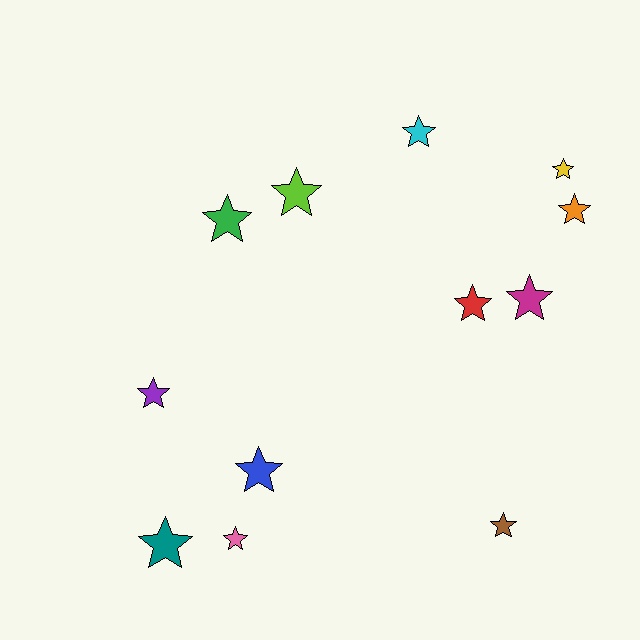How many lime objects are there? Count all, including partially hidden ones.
There is 1 lime object.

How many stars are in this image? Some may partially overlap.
There are 12 stars.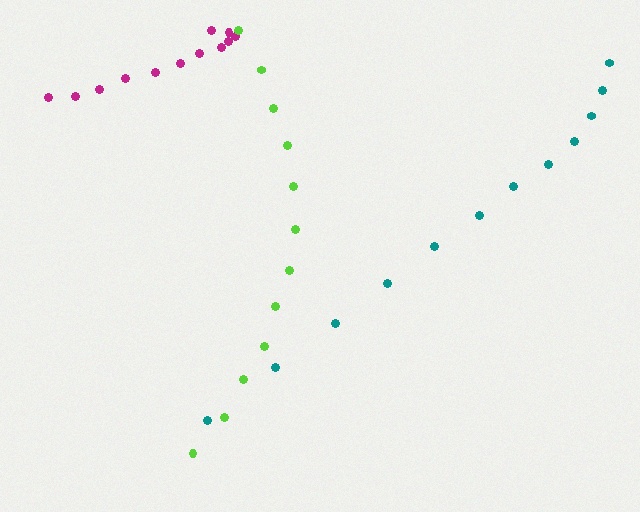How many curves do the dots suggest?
There are 3 distinct paths.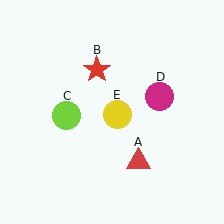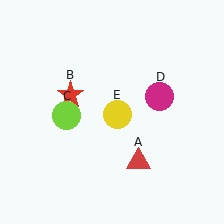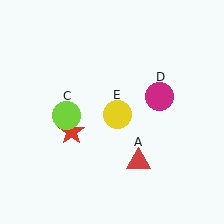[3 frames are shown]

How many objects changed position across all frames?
1 object changed position: red star (object B).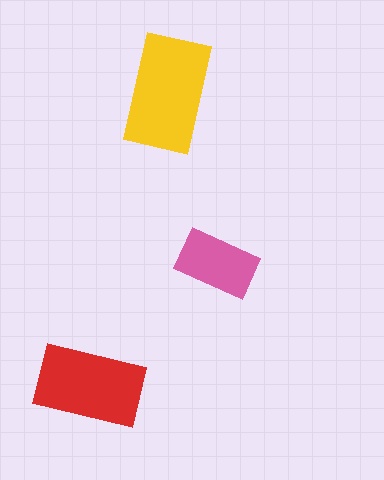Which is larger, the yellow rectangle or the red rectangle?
The yellow one.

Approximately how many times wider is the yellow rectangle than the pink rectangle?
About 1.5 times wider.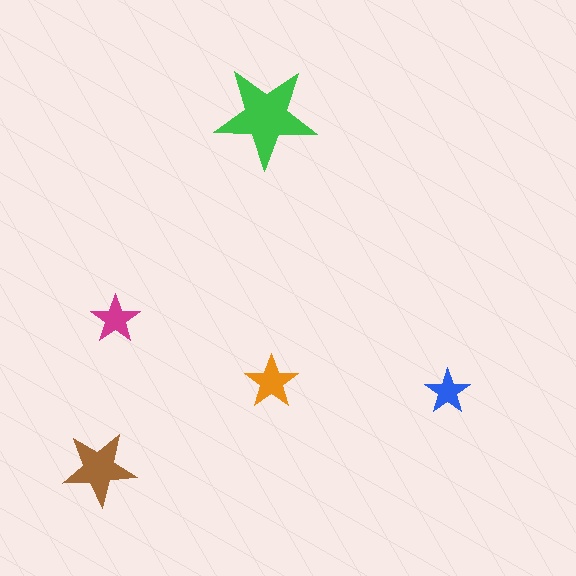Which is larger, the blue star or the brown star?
The brown one.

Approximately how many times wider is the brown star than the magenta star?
About 1.5 times wider.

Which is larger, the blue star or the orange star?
The orange one.